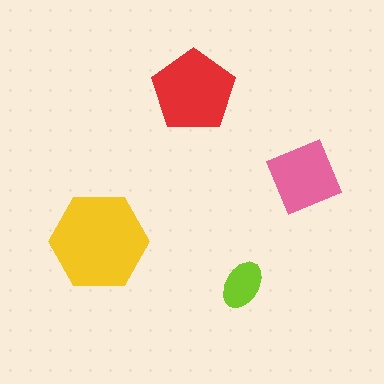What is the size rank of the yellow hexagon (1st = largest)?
1st.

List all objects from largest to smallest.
The yellow hexagon, the red pentagon, the pink square, the lime ellipse.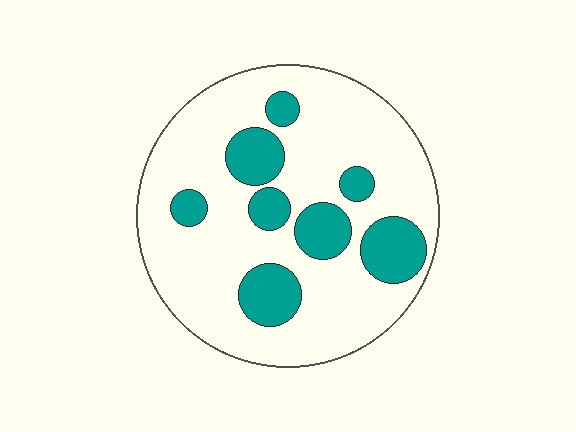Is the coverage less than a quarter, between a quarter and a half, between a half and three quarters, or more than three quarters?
Less than a quarter.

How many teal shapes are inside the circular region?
8.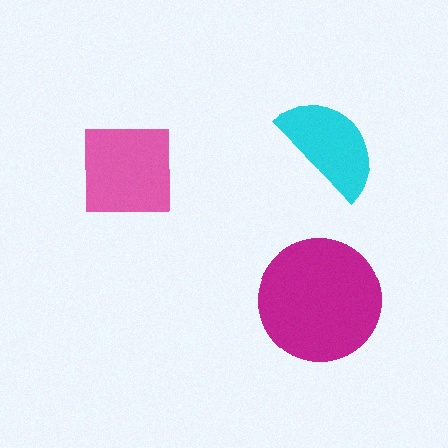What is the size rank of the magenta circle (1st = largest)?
1st.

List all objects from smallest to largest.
The cyan semicircle, the pink square, the magenta circle.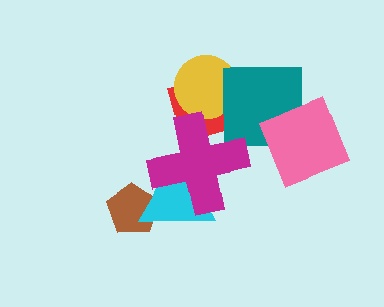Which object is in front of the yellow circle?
The teal square is in front of the yellow circle.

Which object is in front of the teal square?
The pink square is in front of the teal square.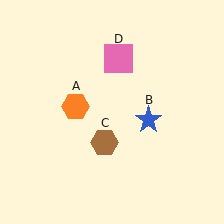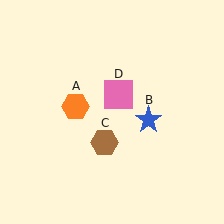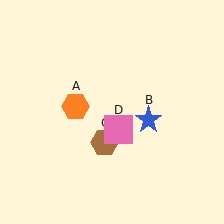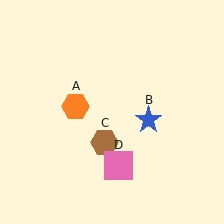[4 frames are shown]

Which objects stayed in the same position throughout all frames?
Orange hexagon (object A) and blue star (object B) and brown hexagon (object C) remained stationary.